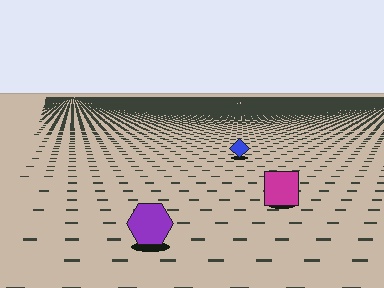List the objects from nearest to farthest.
From nearest to farthest: the purple hexagon, the magenta square, the blue diamond.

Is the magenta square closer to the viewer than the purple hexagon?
No. The purple hexagon is closer — you can tell from the texture gradient: the ground texture is coarser near it.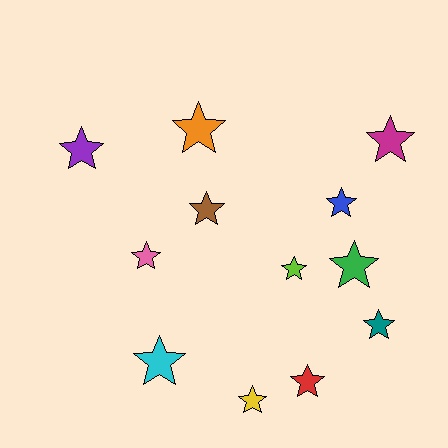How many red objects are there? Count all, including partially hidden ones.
There is 1 red object.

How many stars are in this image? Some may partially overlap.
There are 12 stars.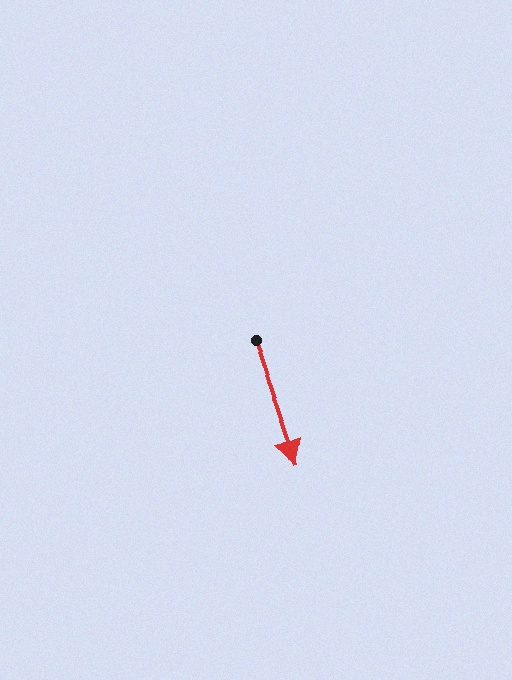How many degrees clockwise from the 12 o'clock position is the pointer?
Approximately 160 degrees.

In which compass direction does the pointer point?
South.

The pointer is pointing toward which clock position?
Roughly 5 o'clock.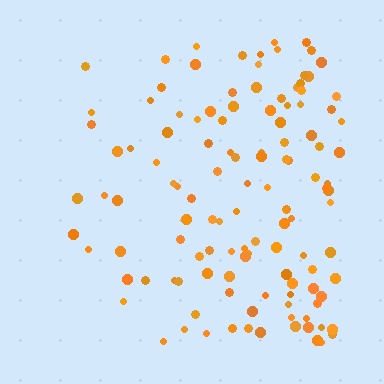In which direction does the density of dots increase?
From left to right, with the right side densest.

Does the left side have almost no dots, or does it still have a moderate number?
Still a moderate number, just noticeably fewer than the right.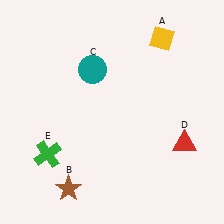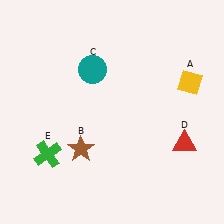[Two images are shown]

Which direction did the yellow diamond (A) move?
The yellow diamond (A) moved down.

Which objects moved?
The objects that moved are: the yellow diamond (A), the brown star (B).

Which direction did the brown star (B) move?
The brown star (B) moved up.